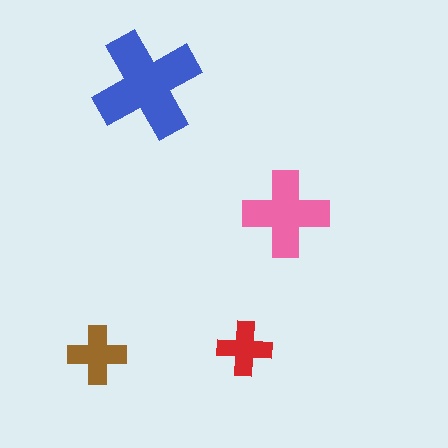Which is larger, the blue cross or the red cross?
The blue one.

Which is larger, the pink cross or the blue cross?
The blue one.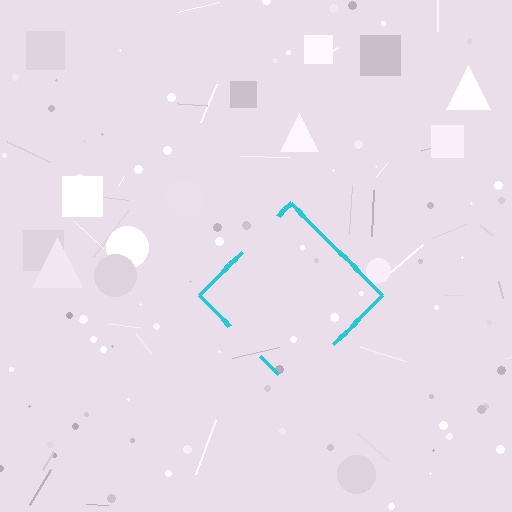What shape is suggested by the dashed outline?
The dashed outline suggests a diamond.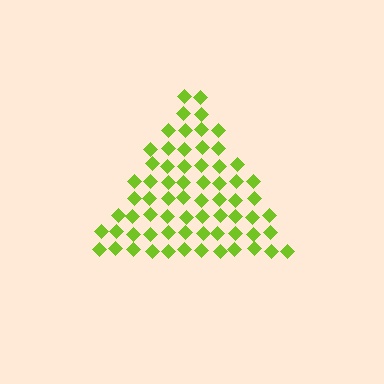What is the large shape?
The large shape is a triangle.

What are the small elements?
The small elements are diamonds.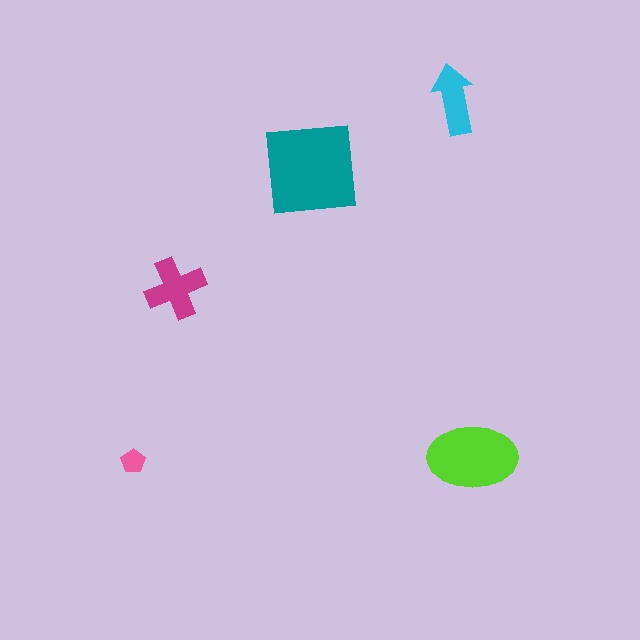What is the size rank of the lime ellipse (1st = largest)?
2nd.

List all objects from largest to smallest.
The teal square, the lime ellipse, the magenta cross, the cyan arrow, the pink pentagon.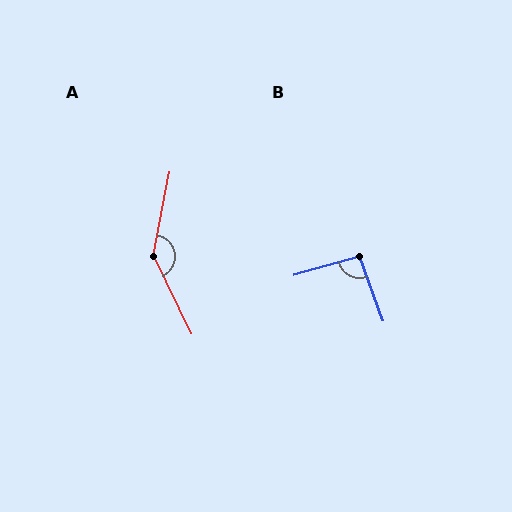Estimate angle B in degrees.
Approximately 94 degrees.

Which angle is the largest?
A, at approximately 144 degrees.